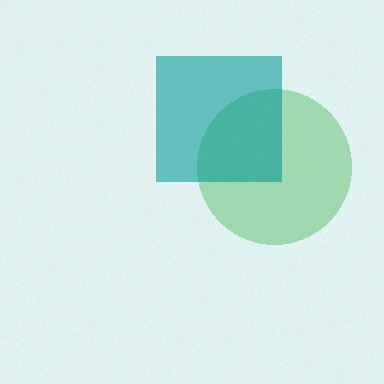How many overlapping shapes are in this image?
There are 2 overlapping shapes in the image.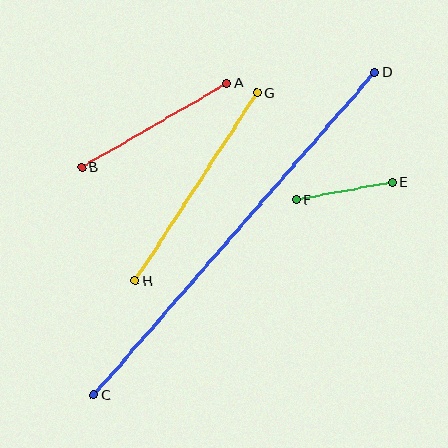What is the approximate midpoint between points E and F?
The midpoint is at approximately (344, 191) pixels.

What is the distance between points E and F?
The distance is approximately 97 pixels.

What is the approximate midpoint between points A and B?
The midpoint is at approximately (154, 125) pixels.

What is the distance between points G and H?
The distance is approximately 224 pixels.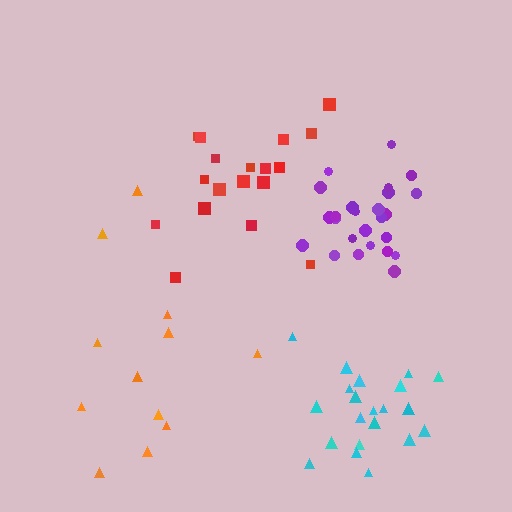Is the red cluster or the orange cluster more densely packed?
Red.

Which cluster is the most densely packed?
Purple.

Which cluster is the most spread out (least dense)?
Orange.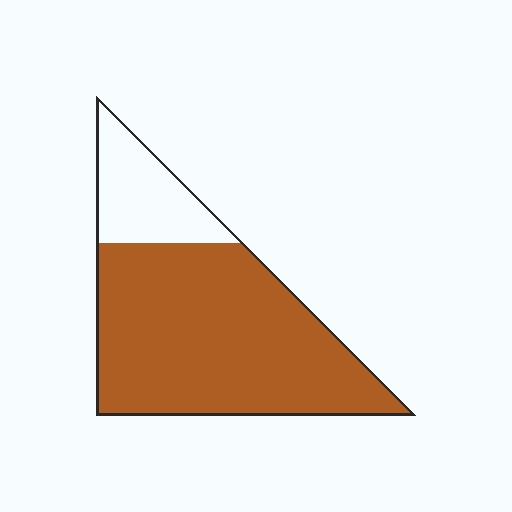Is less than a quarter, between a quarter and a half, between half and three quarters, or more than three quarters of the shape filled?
More than three quarters.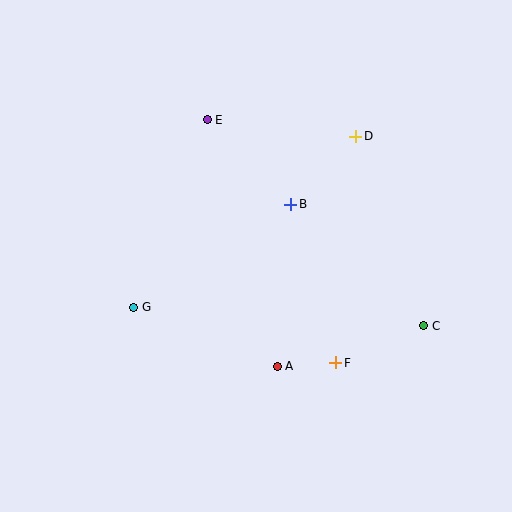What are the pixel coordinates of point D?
Point D is at (356, 136).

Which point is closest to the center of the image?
Point B at (291, 204) is closest to the center.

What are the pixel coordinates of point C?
Point C is at (424, 326).